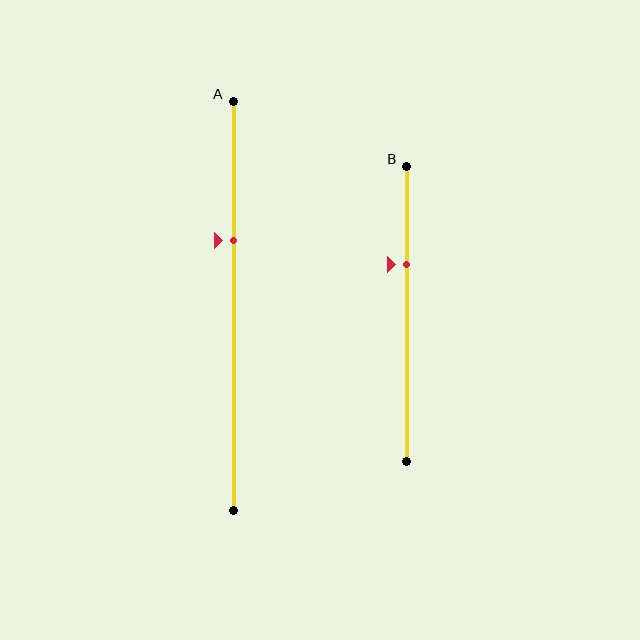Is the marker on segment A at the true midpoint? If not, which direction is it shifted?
No, the marker on segment A is shifted upward by about 16% of the segment length.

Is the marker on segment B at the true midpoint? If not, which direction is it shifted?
No, the marker on segment B is shifted upward by about 16% of the segment length.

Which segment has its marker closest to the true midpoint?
Segment A has its marker closest to the true midpoint.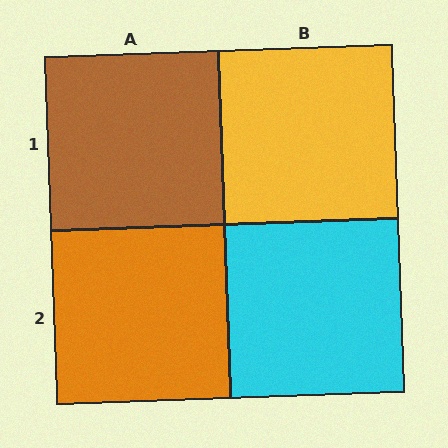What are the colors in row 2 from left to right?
Orange, cyan.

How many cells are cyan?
1 cell is cyan.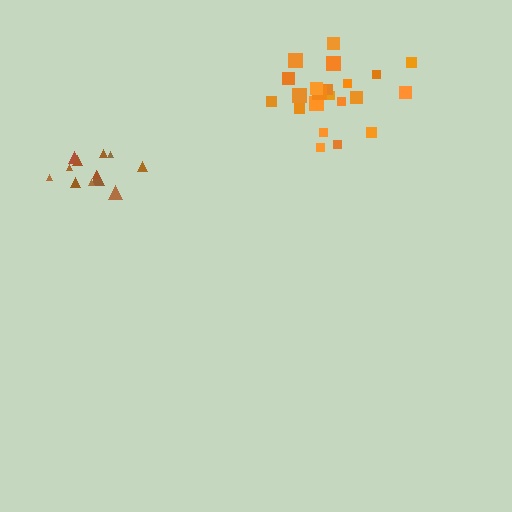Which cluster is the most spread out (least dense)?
Brown.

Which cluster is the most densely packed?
Orange.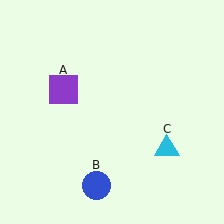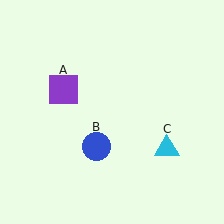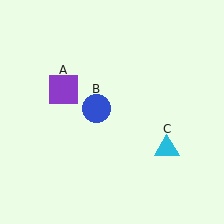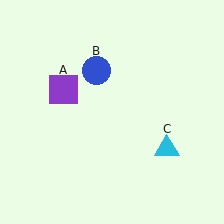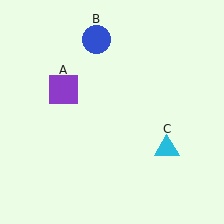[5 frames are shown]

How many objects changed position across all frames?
1 object changed position: blue circle (object B).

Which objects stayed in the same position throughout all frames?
Purple square (object A) and cyan triangle (object C) remained stationary.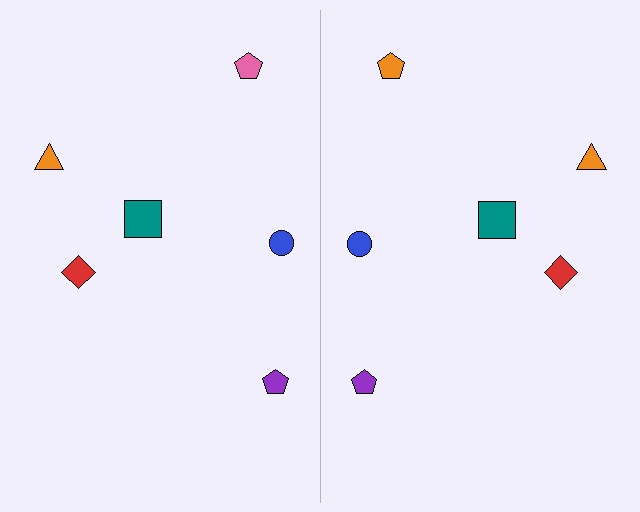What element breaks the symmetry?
The orange pentagon on the right side breaks the symmetry — its mirror counterpart is pink.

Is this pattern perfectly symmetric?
No, the pattern is not perfectly symmetric. The orange pentagon on the right side breaks the symmetry — its mirror counterpart is pink.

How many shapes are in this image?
There are 12 shapes in this image.